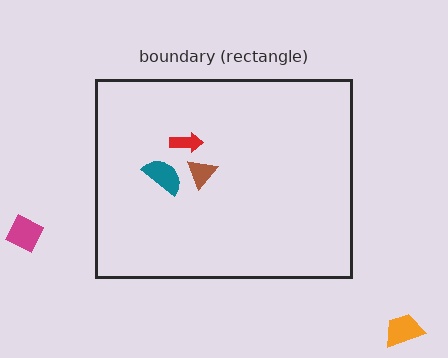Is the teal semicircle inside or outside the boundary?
Inside.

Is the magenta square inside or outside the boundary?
Outside.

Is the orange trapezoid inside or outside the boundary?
Outside.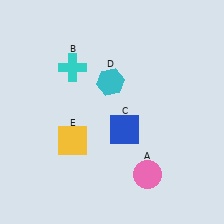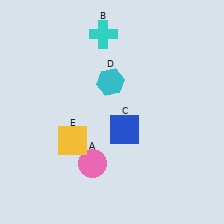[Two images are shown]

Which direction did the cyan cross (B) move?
The cyan cross (B) moved up.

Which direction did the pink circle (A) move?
The pink circle (A) moved left.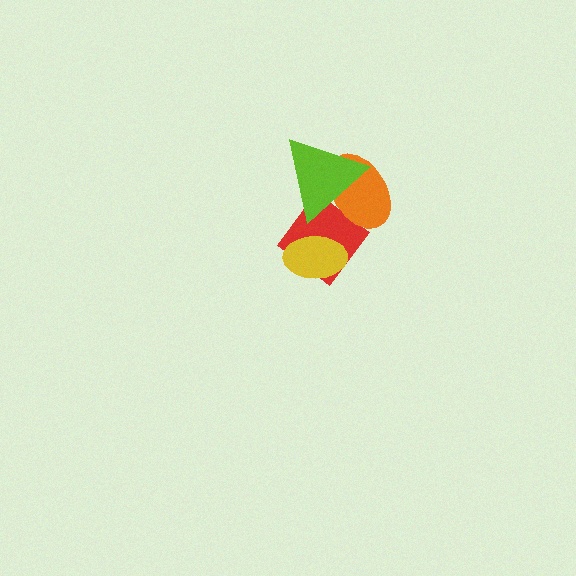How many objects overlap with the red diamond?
3 objects overlap with the red diamond.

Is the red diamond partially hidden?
Yes, it is partially covered by another shape.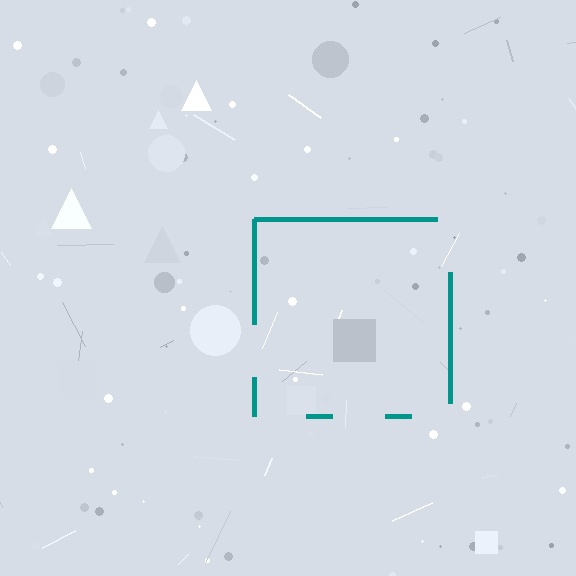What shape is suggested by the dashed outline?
The dashed outline suggests a square.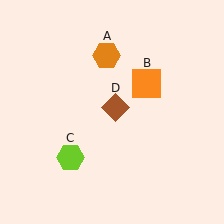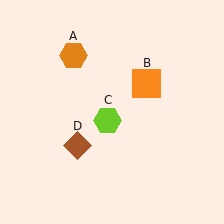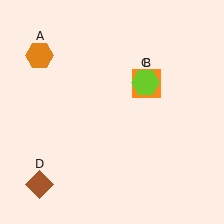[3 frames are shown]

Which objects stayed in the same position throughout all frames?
Orange square (object B) remained stationary.